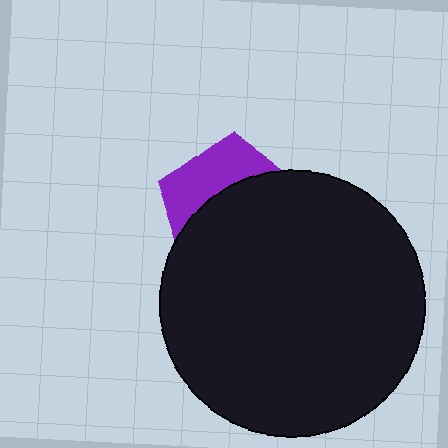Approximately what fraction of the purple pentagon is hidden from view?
Roughly 65% of the purple pentagon is hidden behind the black circle.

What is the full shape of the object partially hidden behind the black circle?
The partially hidden object is a purple pentagon.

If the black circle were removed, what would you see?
You would see the complete purple pentagon.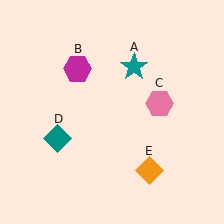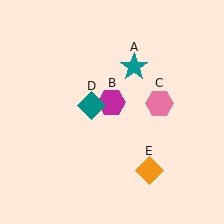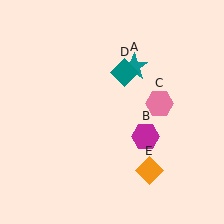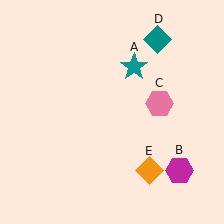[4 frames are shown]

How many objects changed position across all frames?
2 objects changed position: magenta hexagon (object B), teal diamond (object D).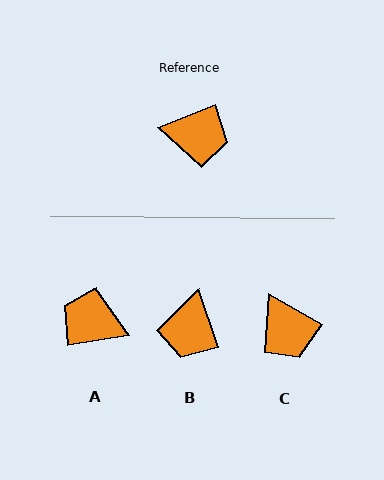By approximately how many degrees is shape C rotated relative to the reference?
Approximately 52 degrees clockwise.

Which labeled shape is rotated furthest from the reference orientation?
A, about 167 degrees away.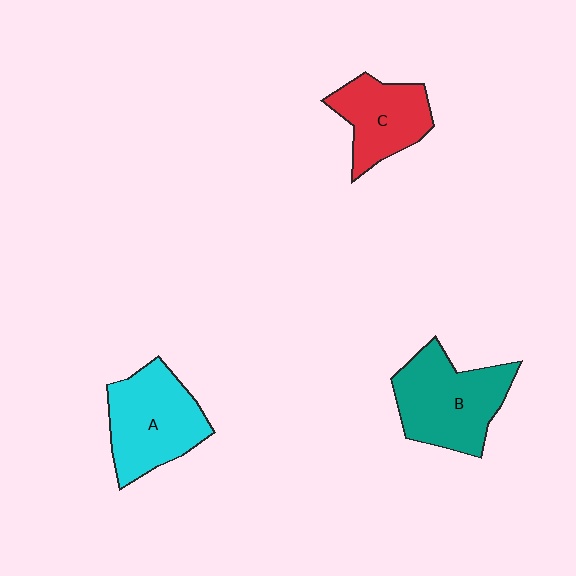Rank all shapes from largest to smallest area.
From largest to smallest: B (teal), A (cyan), C (red).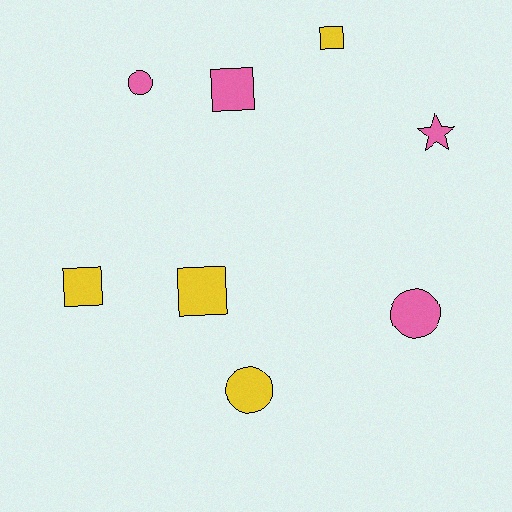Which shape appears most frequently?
Square, with 4 objects.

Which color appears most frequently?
Yellow, with 4 objects.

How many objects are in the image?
There are 8 objects.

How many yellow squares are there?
There are 3 yellow squares.